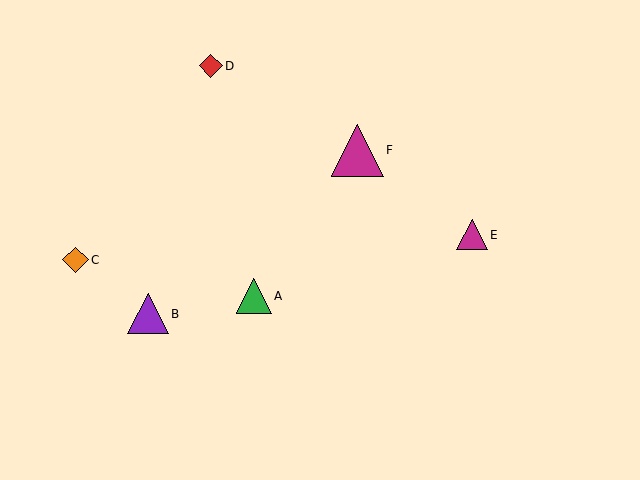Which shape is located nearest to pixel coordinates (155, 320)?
The purple triangle (labeled B) at (148, 314) is nearest to that location.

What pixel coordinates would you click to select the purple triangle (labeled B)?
Click at (148, 314) to select the purple triangle B.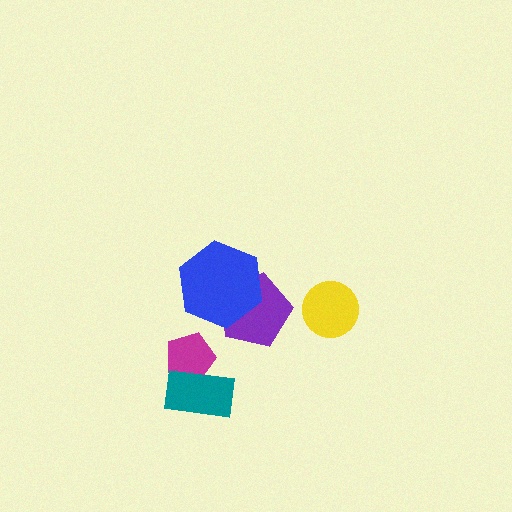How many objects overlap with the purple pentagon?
1 object overlaps with the purple pentagon.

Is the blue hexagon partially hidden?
No, no other shape covers it.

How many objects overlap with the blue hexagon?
1 object overlaps with the blue hexagon.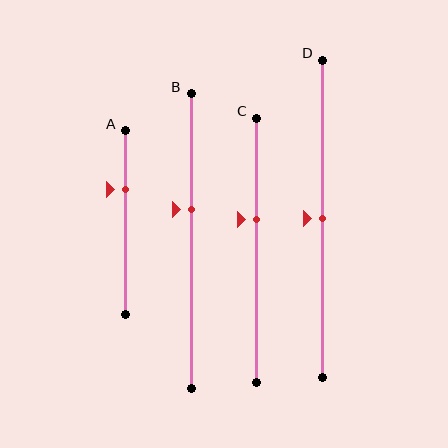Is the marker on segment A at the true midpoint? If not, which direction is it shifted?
No, the marker on segment A is shifted upward by about 18% of the segment length.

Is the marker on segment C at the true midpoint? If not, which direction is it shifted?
No, the marker on segment C is shifted upward by about 12% of the segment length.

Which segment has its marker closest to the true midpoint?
Segment D has its marker closest to the true midpoint.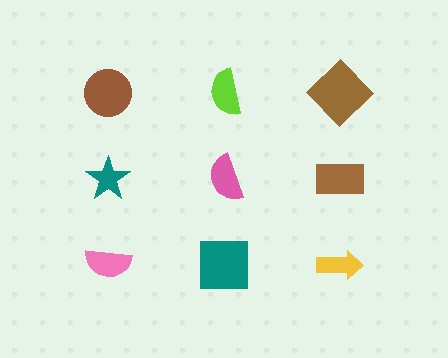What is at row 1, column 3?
A brown diamond.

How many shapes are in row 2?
3 shapes.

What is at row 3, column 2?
A teal square.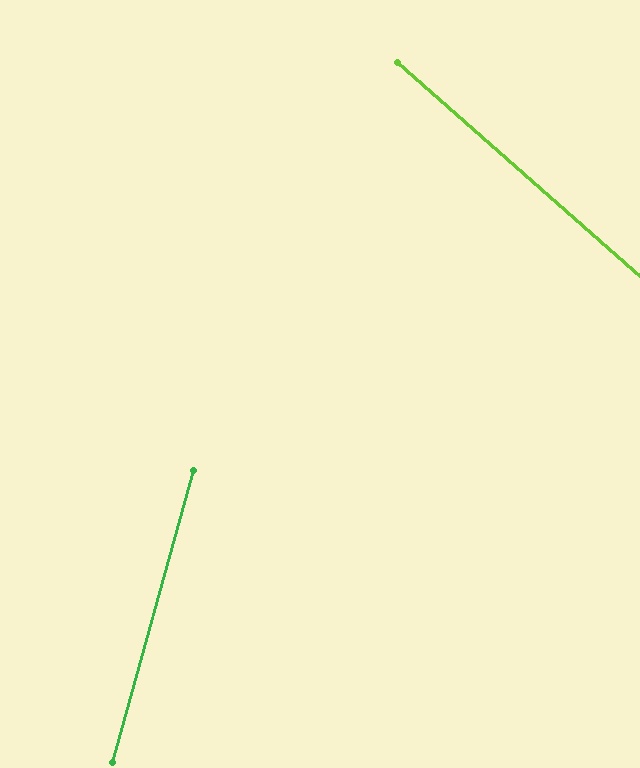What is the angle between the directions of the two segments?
Approximately 64 degrees.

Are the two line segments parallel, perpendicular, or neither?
Neither parallel nor perpendicular — they differ by about 64°.